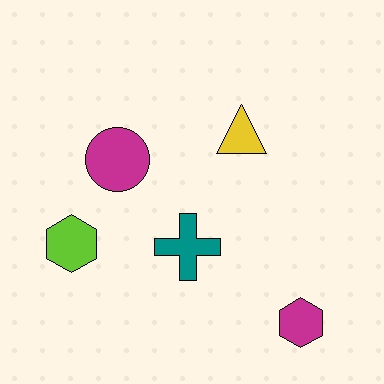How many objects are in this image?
There are 5 objects.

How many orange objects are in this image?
There are no orange objects.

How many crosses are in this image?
There is 1 cross.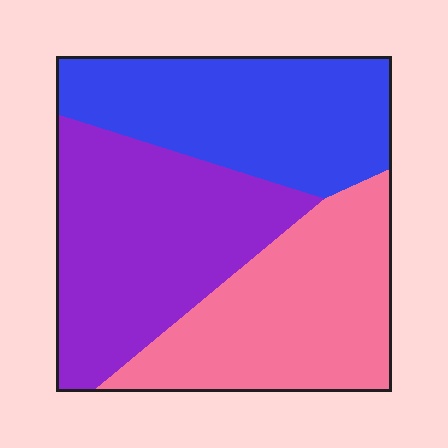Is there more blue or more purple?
Purple.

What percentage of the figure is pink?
Pink covers 32% of the figure.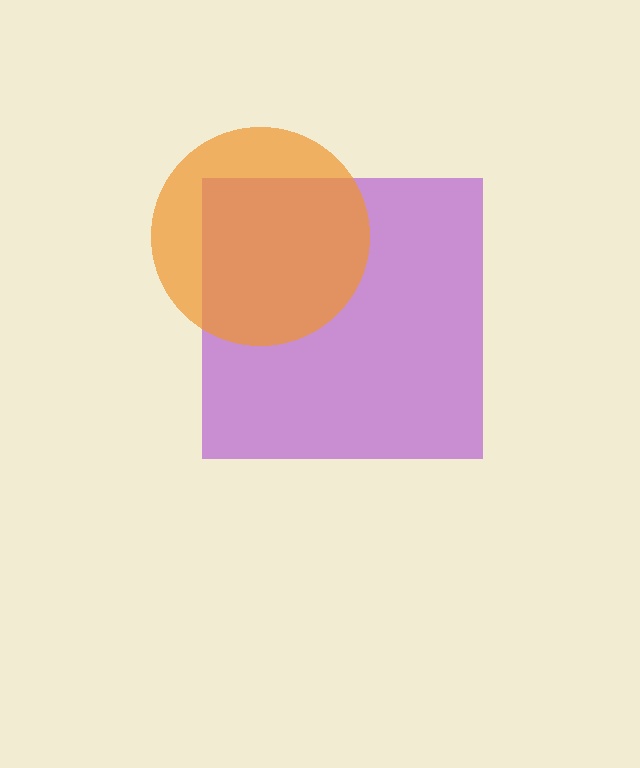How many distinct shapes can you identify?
There are 2 distinct shapes: a purple square, an orange circle.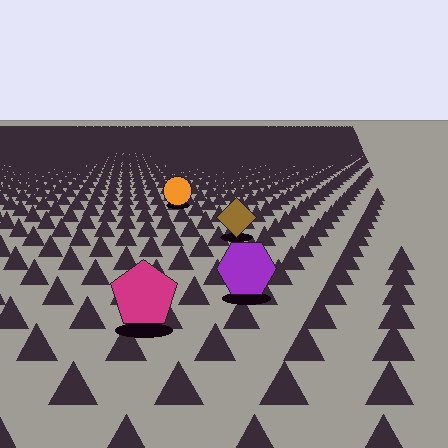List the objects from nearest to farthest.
From nearest to farthest: the magenta pentagon, the purple hexagon, the brown diamond, the orange circle.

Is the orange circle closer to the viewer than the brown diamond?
No. The brown diamond is closer — you can tell from the texture gradient: the ground texture is coarser near it.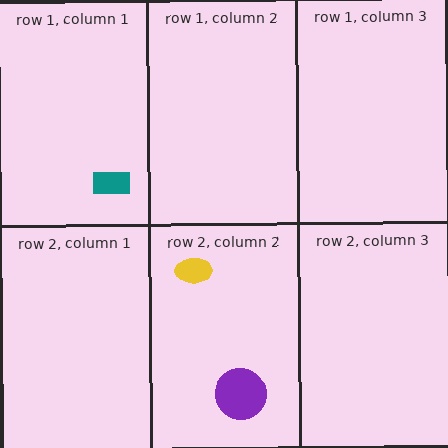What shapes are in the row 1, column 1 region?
The teal rectangle.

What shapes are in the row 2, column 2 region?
The purple circle, the yellow ellipse.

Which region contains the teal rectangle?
The row 1, column 1 region.